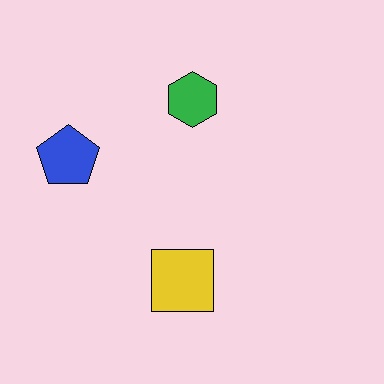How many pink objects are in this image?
There are no pink objects.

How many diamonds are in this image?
There are no diamonds.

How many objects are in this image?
There are 3 objects.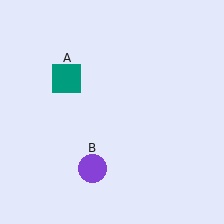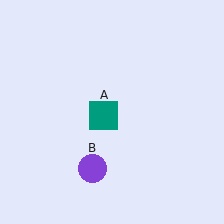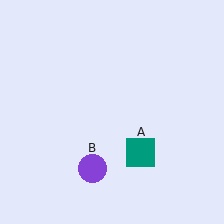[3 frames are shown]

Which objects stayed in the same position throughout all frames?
Purple circle (object B) remained stationary.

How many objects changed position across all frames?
1 object changed position: teal square (object A).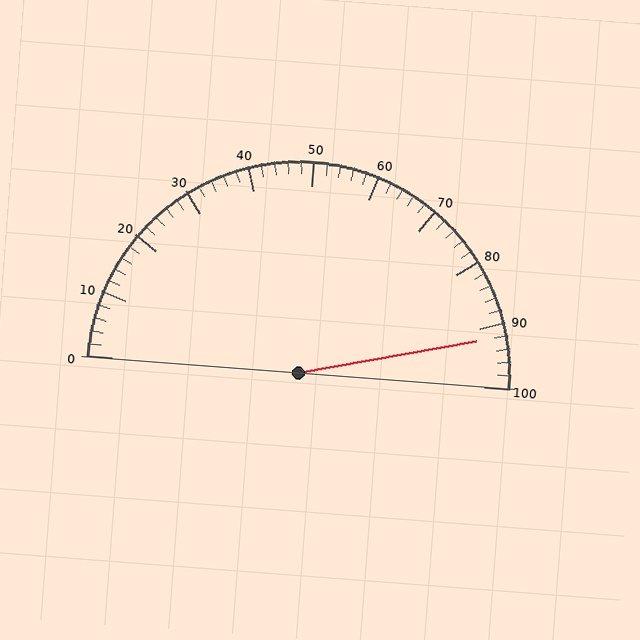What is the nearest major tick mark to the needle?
The nearest major tick mark is 90.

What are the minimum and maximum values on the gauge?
The gauge ranges from 0 to 100.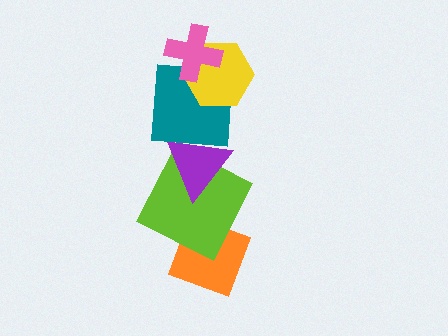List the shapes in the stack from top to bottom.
From top to bottom: the pink cross, the yellow hexagon, the teal square, the purple triangle, the lime square, the orange diamond.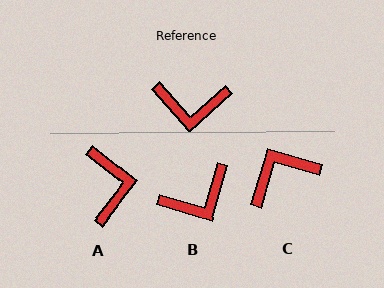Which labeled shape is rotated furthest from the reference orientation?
C, about 148 degrees away.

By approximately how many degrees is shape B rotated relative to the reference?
Approximately 32 degrees counter-clockwise.